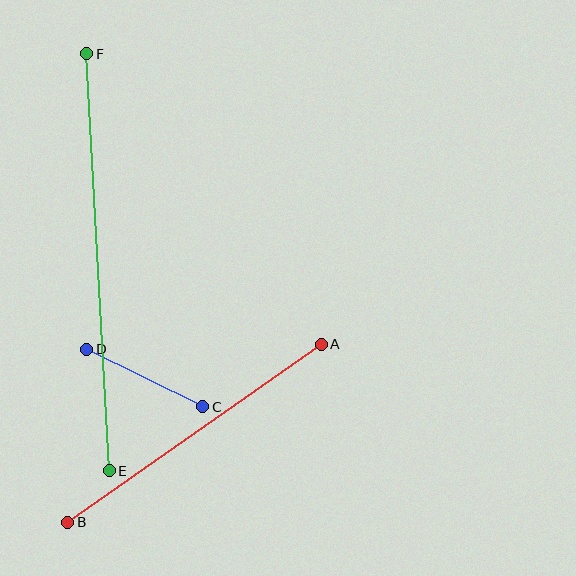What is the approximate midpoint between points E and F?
The midpoint is at approximately (98, 262) pixels.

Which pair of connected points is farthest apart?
Points E and F are farthest apart.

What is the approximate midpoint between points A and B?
The midpoint is at approximately (194, 433) pixels.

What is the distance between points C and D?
The distance is approximately 129 pixels.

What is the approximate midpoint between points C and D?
The midpoint is at approximately (145, 378) pixels.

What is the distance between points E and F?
The distance is approximately 418 pixels.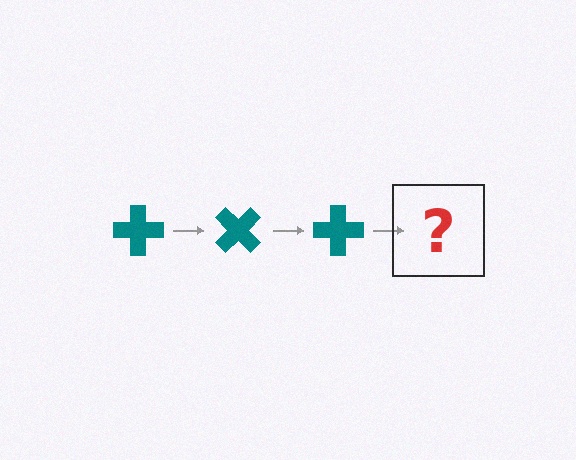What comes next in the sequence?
The next element should be a teal cross rotated 135 degrees.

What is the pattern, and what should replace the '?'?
The pattern is that the cross rotates 45 degrees each step. The '?' should be a teal cross rotated 135 degrees.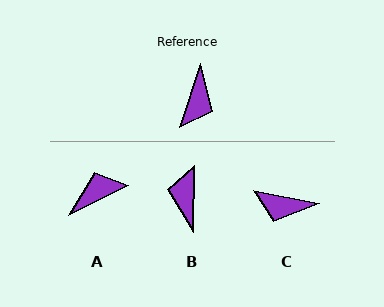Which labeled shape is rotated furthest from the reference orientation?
B, about 163 degrees away.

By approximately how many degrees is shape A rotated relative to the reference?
Approximately 134 degrees counter-clockwise.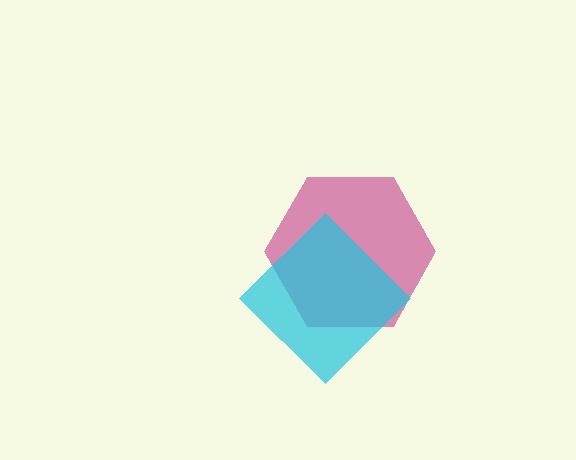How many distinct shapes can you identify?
There are 2 distinct shapes: a magenta hexagon, a cyan diamond.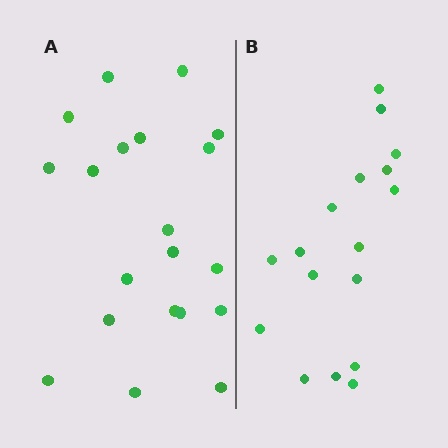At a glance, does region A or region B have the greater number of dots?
Region A (the left region) has more dots.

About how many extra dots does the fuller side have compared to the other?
Region A has just a few more — roughly 2 or 3 more dots than region B.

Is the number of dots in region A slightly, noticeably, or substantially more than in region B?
Region A has only slightly more — the two regions are fairly close. The ratio is roughly 1.2 to 1.